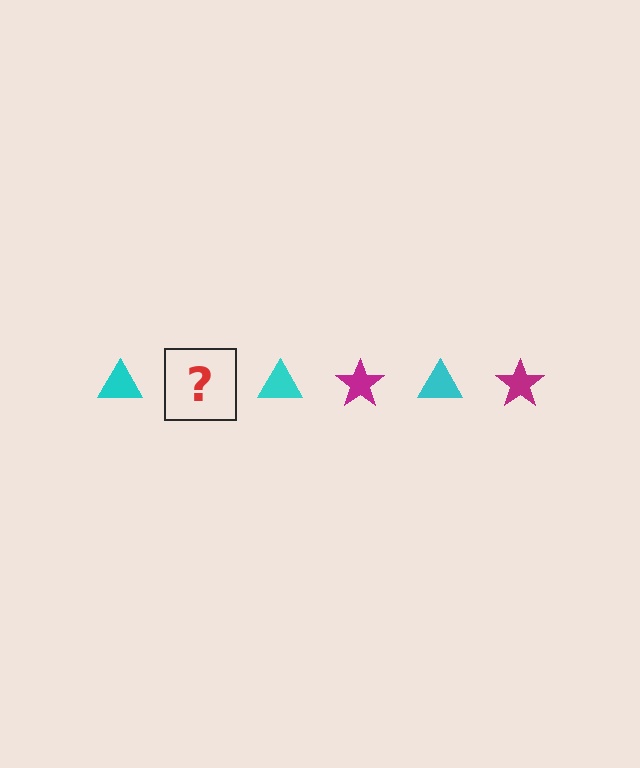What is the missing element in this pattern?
The missing element is a magenta star.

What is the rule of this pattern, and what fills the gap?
The rule is that the pattern alternates between cyan triangle and magenta star. The gap should be filled with a magenta star.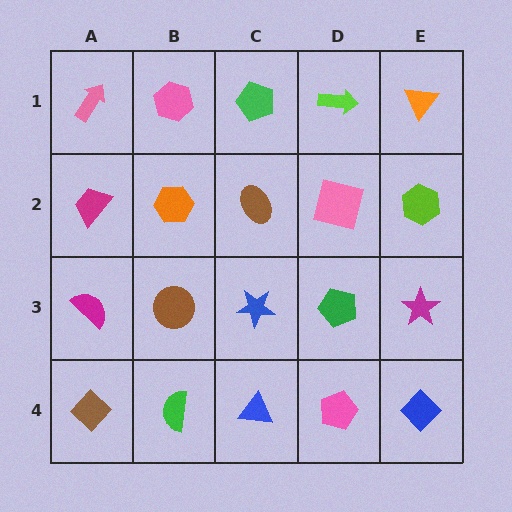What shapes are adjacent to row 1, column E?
A lime hexagon (row 2, column E), a lime arrow (row 1, column D).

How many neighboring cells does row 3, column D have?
4.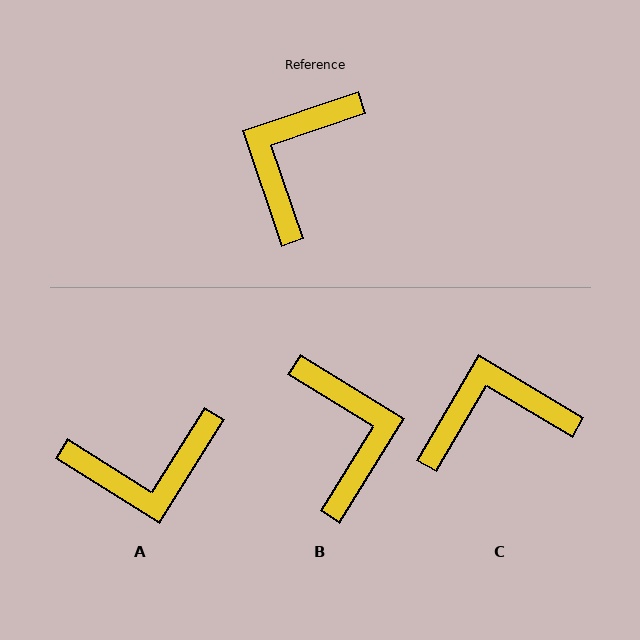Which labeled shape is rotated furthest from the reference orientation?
B, about 140 degrees away.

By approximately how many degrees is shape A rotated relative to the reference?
Approximately 129 degrees counter-clockwise.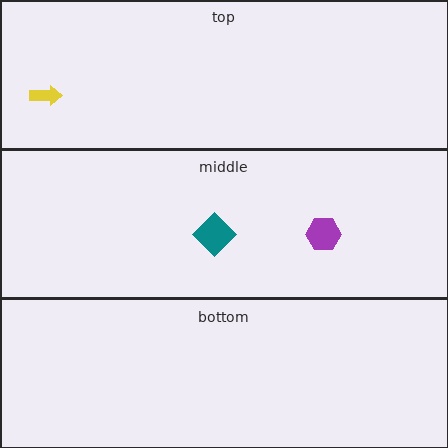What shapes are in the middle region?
The teal diamond, the purple hexagon.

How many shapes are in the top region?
1.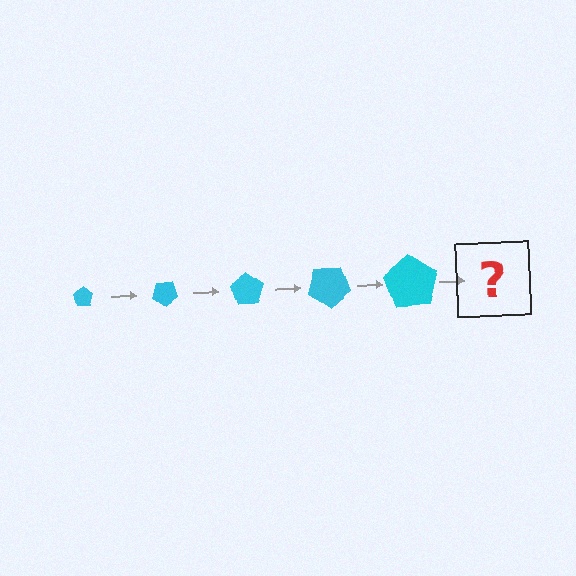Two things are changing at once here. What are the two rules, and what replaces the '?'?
The two rules are that the pentagon grows larger each step and it rotates 35 degrees each step. The '?' should be a pentagon, larger than the previous one and rotated 175 degrees from the start.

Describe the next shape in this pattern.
It should be a pentagon, larger than the previous one and rotated 175 degrees from the start.